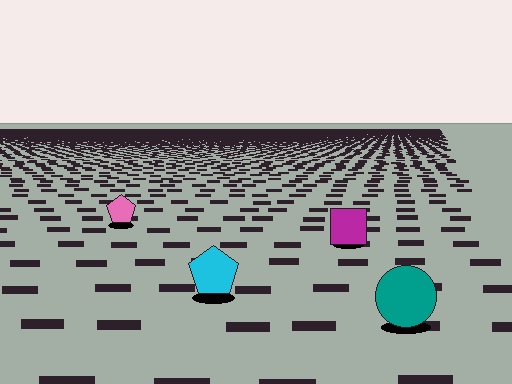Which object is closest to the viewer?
The teal circle is closest. The texture marks near it are larger and more spread out.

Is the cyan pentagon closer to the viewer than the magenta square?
Yes. The cyan pentagon is closer — you can tell from the texture gradient: the ground texture is coarser near it.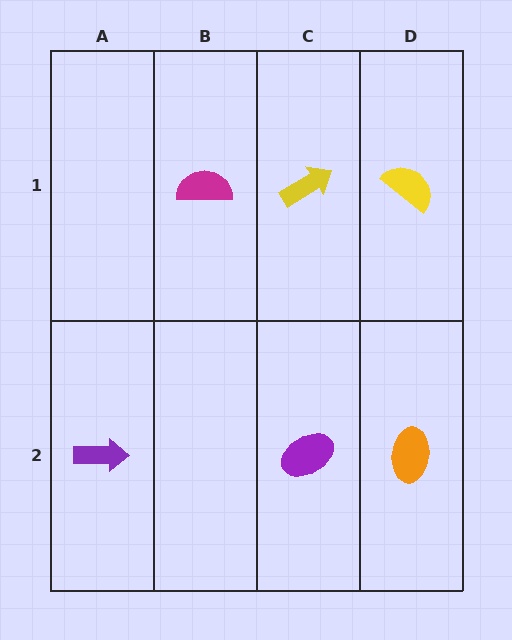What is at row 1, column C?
A yellow arrow.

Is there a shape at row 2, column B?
No, that cell is empty.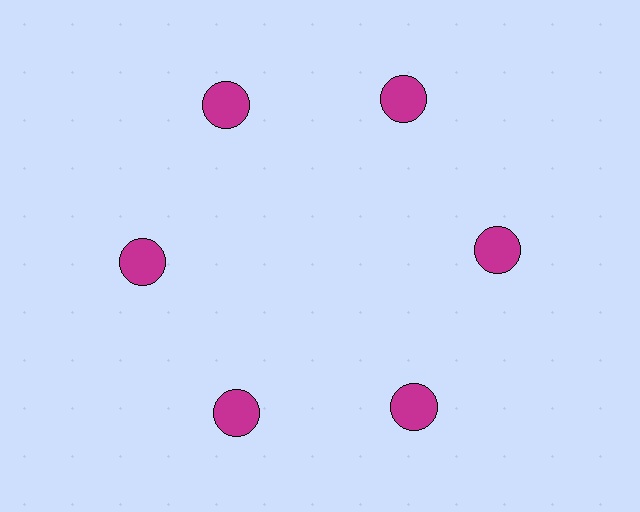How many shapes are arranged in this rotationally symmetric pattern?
There are 6 shapes, arranged in 6 groups of 1.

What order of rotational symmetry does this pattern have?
This pattern has 6-fold rotational symmetry.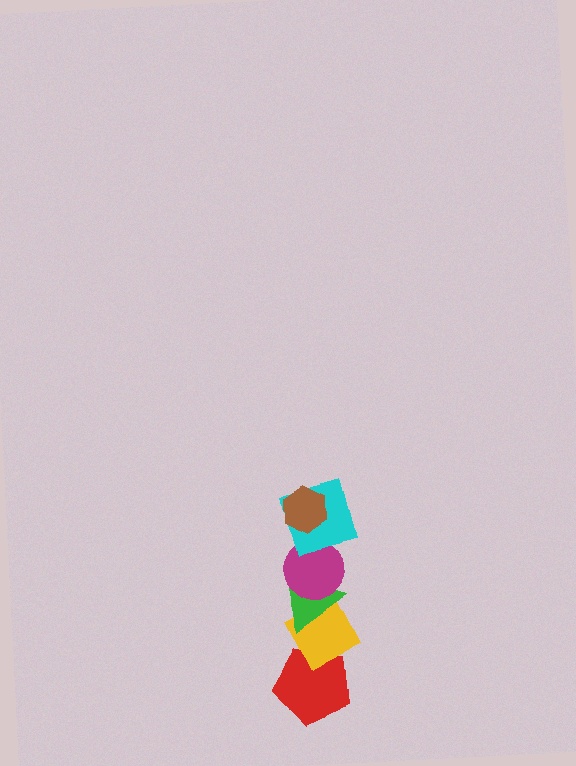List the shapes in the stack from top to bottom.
From top to bottom: the brown hexagon, the cyan square, the magenta circle, the green triangle, the yellow diamond, the red pentagon.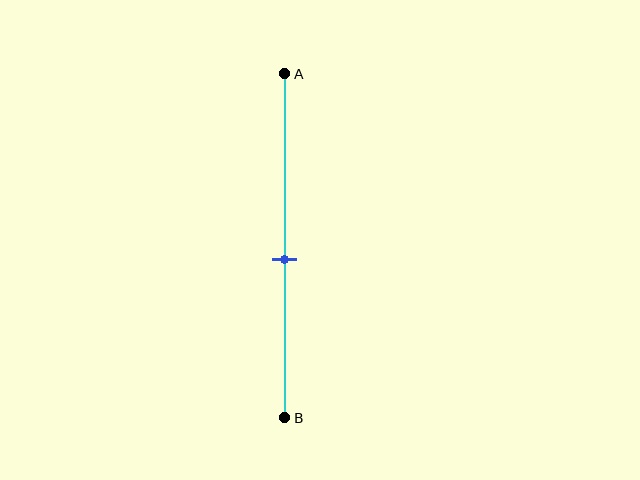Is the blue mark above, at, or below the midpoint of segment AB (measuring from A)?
The blue mark is below the midpoint of segment AB.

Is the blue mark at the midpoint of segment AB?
No, the mark is at about 55% from A, not at the 50% midpoint.